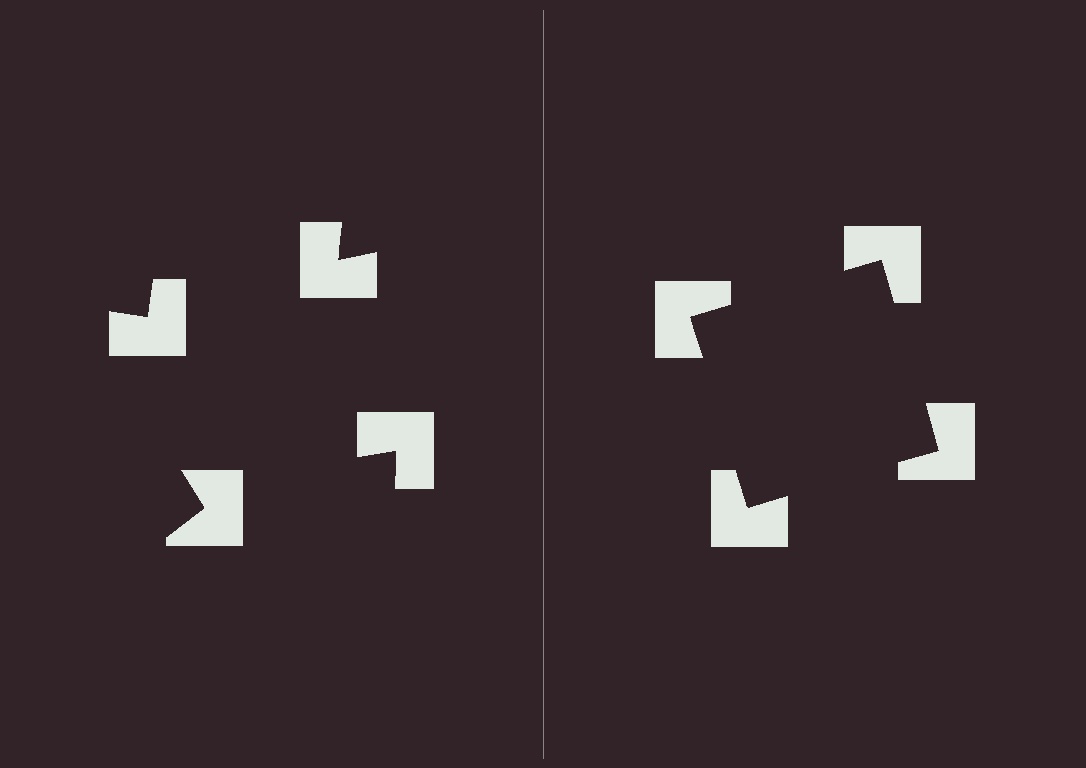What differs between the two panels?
The notched squares are positioned identically on both sides; only the wedge orientations differ. On the right they align to a square; on the left they are misaligned.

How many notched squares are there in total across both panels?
8 — 4 on each side.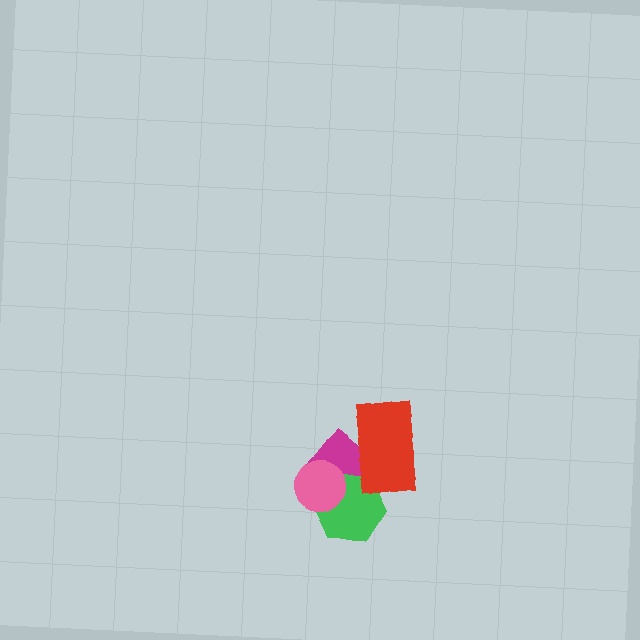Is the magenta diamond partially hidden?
Yes, it is partially covered by another shape.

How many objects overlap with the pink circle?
2 objects overlap with the pink circle.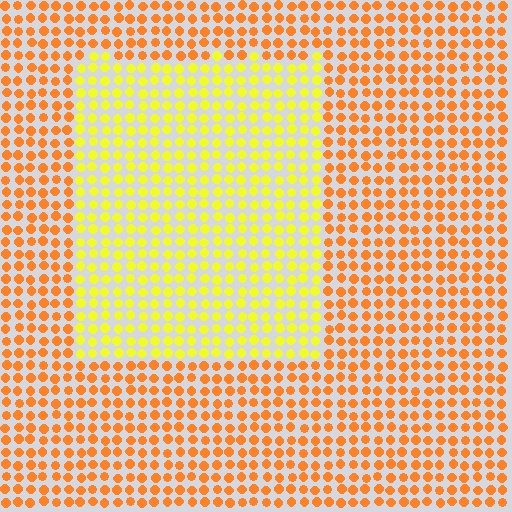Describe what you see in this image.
The image is filled with small orange elements in a uniform arrangement. A rectangle-shaped region is visible where the elements are tinted to a slightly different hue, forming a subtle color boundary.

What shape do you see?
I see a rectangle.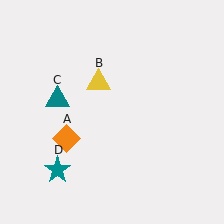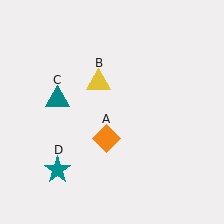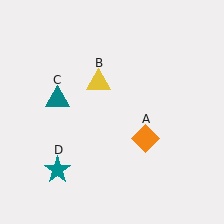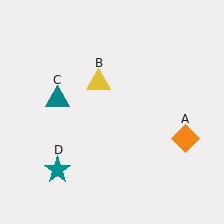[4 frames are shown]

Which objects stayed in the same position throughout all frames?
Yellow triangle (object B) and teal triangle (object C) and teal star (object D) remained stationary.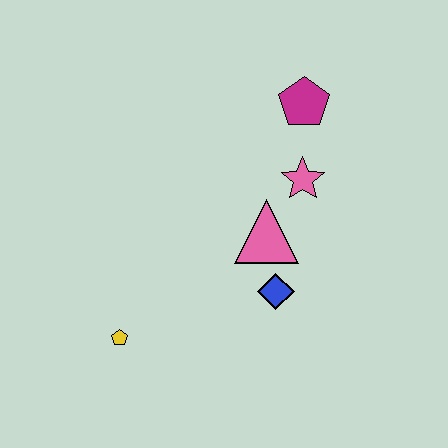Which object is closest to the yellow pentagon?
The blue diamond is closest to the yellow pentagon.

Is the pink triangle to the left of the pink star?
Yes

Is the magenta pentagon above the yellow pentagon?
Yes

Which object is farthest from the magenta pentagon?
The yellow pentagon is farthest from the magenta pentagon.